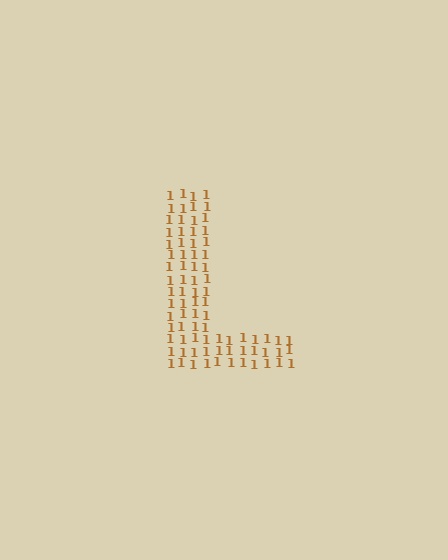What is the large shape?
The large shape is the letter L.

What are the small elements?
The small elements are digit 1's.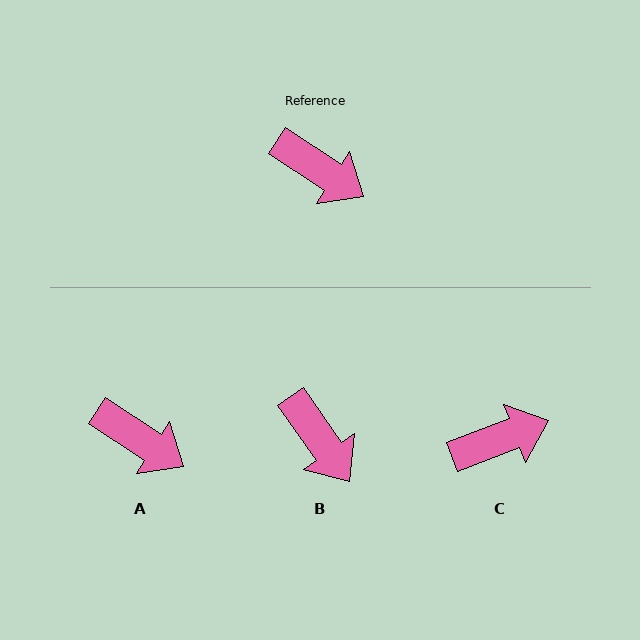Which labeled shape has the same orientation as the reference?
A.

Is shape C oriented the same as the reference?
No, it is off by about 53 degrees.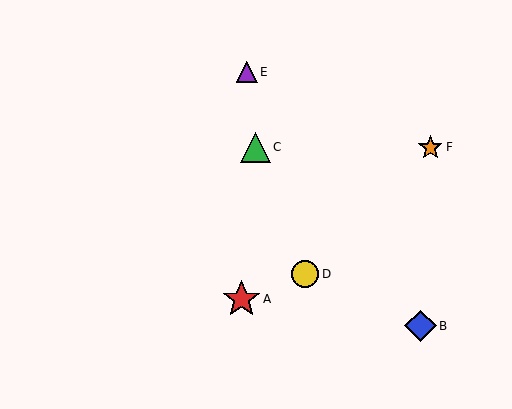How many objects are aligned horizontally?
2 objects (C, F) are aligned horizontally.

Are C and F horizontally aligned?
Yes, both are at y≈148.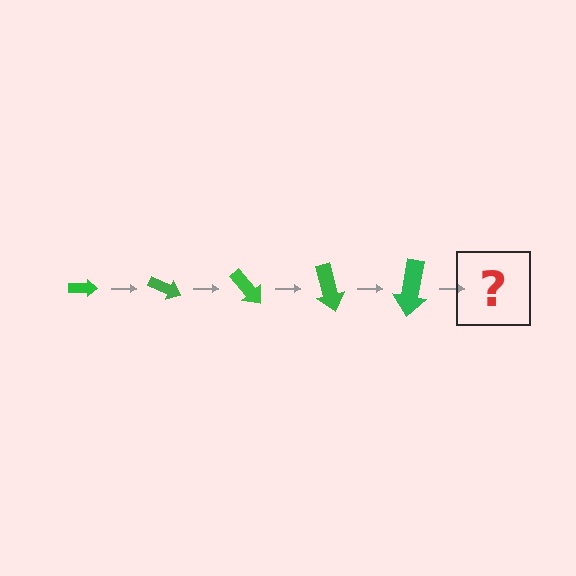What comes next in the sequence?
The next element should be an arrow, larger than the previous one and rotated 125 degrees from the start.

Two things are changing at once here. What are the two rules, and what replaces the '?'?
The two rules are that the arrow grows larger each step and it rotates 25 degrees each step. The '?' should be an arrow, larger than the previous one and rotated 125 degrees from the start.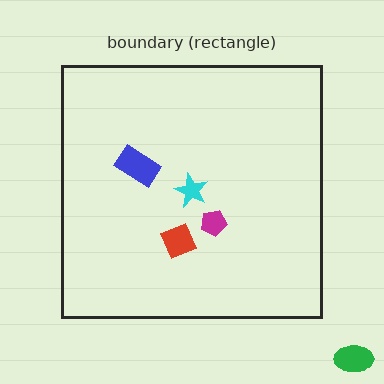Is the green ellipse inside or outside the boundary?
Outside.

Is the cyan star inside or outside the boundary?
Inside.